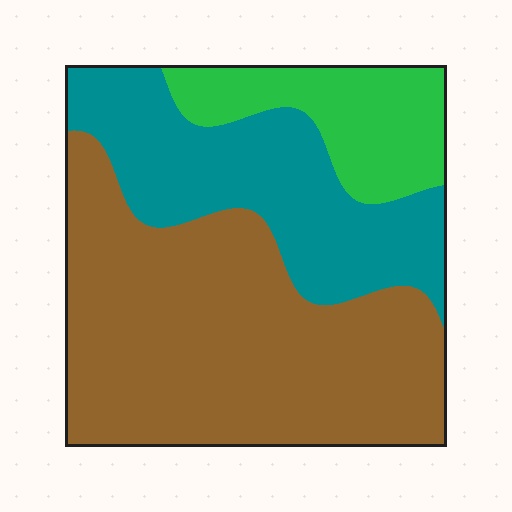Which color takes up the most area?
Brown, at roughly 55%.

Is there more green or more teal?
Teal.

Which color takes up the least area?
Green, at roughly 15%.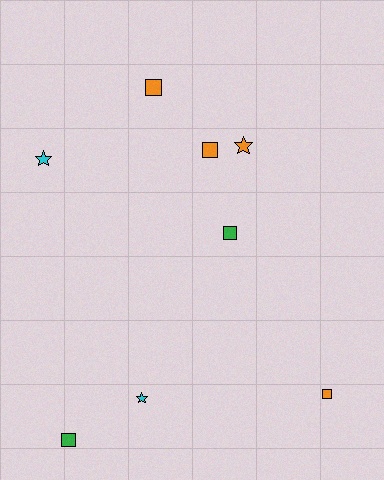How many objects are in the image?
There are 8 objects.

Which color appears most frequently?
Orange, with 4 objects.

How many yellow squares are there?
There are no yellow squares.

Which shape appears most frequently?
Square, with 5 objects.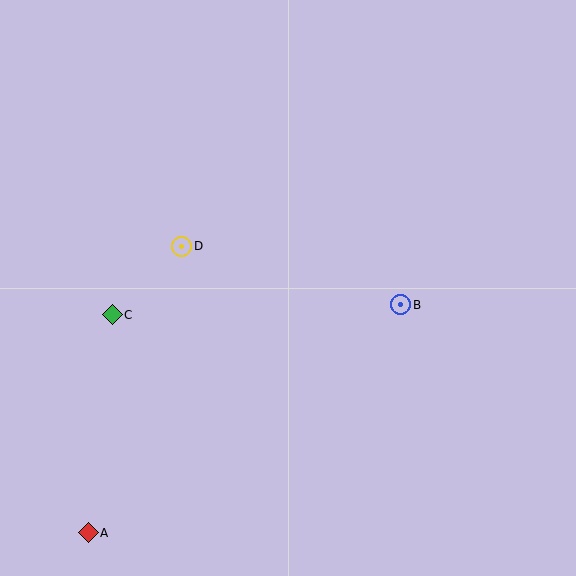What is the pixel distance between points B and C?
The distance between B and C is 289 pixels.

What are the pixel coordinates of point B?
Point B is at (401, 305).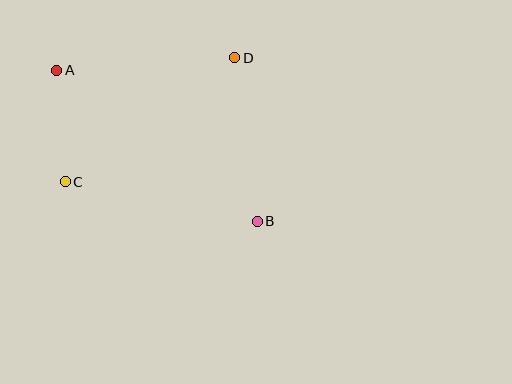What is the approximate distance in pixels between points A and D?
The distance between A and D is approximately 179 pixels.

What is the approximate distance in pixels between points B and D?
The distance between B and D is approximately 165 pixels.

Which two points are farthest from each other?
Points A and B are farthest from each other.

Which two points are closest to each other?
Points A and C are closest to each other.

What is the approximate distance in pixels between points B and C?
The distance between B and C is approximately 196 pixels.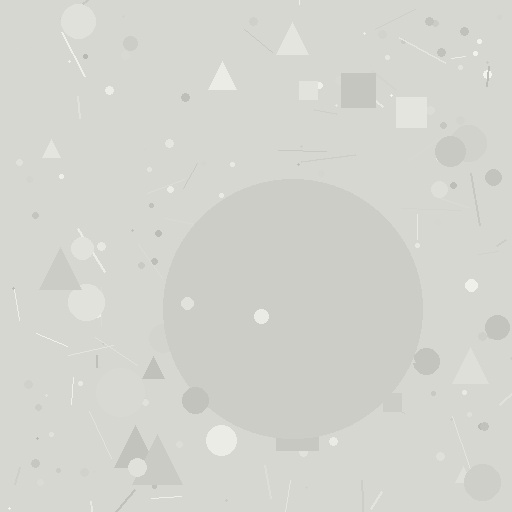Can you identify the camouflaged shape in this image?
The camouflaged shape is a circle.